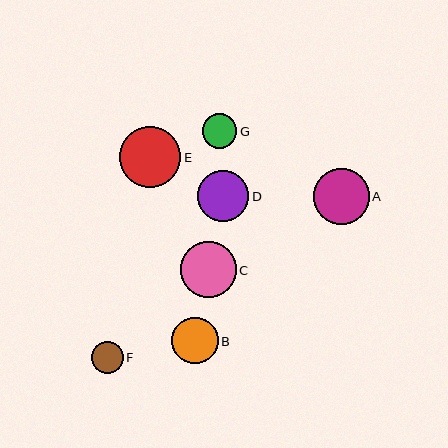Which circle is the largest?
Circle E is the largest with a size of approximately 61 pixels.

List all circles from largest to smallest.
From largest to smallest: E, A, C, D, B, G, F.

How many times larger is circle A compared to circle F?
Circle A is approximately 1.7 times the size of circle F.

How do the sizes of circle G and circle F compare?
Circle G and circle F are approximately the same size.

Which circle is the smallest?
Circle F is the smallest with a size of approximately 32 pixels.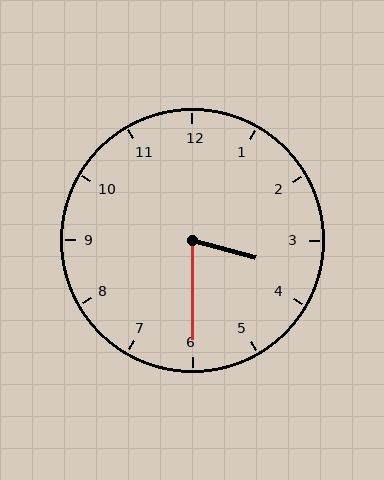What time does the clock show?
3:30.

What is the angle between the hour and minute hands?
Approximately 75 degrees.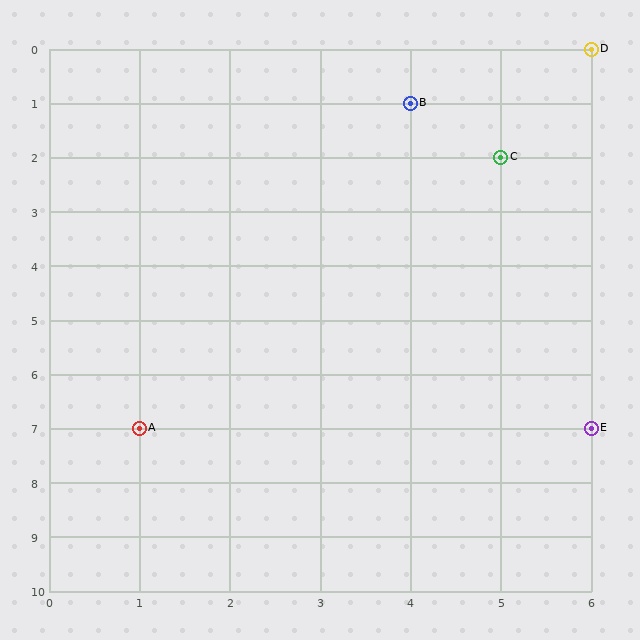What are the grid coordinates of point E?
Point E is at grid coordinates (6, 7).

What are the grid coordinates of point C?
Point C is at grid coordinates (5, 2).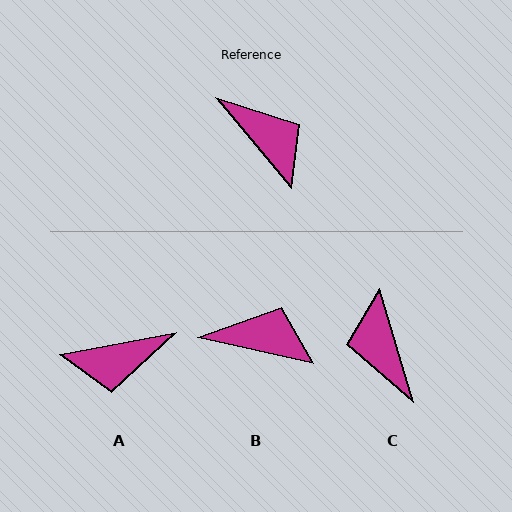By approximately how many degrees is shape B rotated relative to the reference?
Approximately 37 degrees counter-clockwise.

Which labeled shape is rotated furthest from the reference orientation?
C, about 157 degrees away.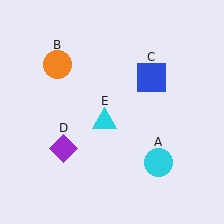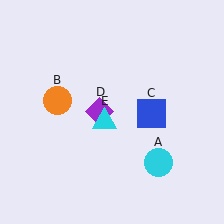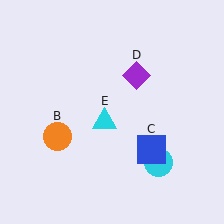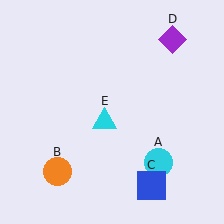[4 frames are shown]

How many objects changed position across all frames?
3 objects changed position: orange circle (object B), blue square (object C), purple diamond (object D).